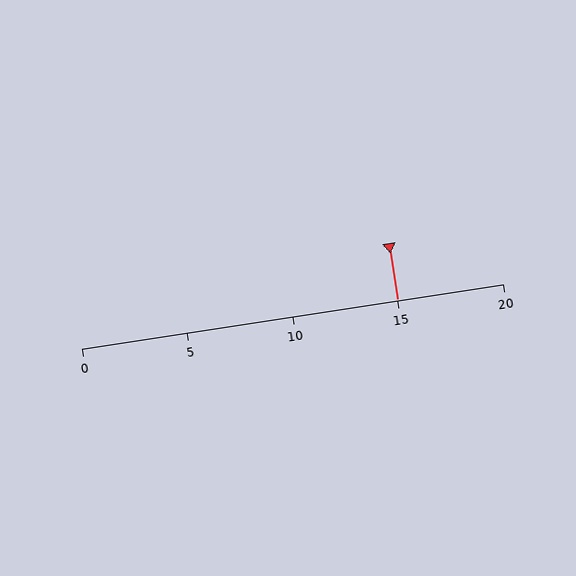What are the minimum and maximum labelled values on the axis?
The axis runs from 0 to 20.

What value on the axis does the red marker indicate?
The marker indicates approximately 15.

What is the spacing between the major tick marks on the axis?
The major ticks are spaced 5 apart.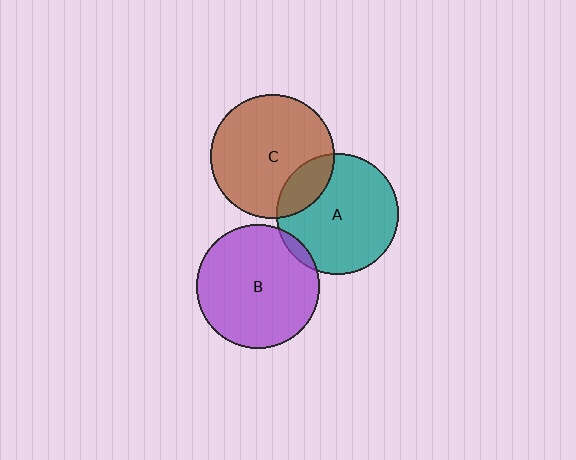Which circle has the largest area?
Circle C (brown).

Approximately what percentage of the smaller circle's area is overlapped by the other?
Approximately 5%.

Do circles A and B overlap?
Yes.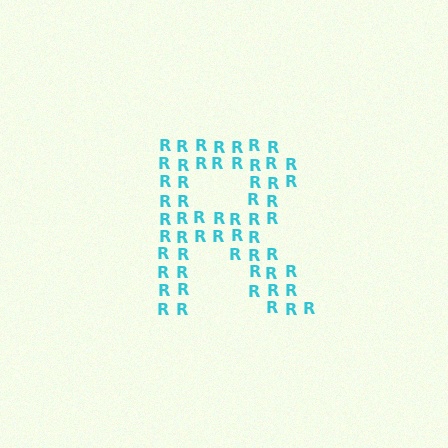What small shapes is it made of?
It is made of small letter R's.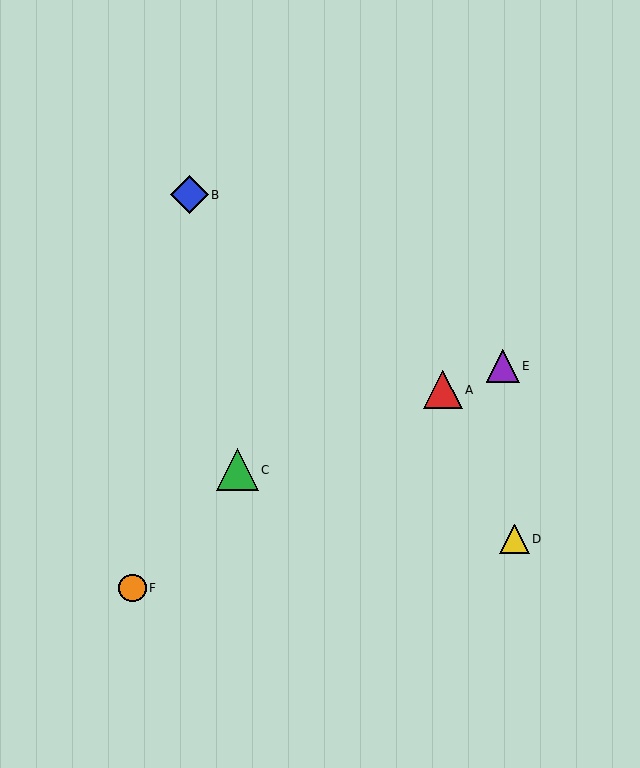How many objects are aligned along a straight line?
3 objects (A, C, E) are aligned along a straight line.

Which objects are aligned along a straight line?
Objects A, C, E are aligned along a straight line.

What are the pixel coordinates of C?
Object C is at (237, 470).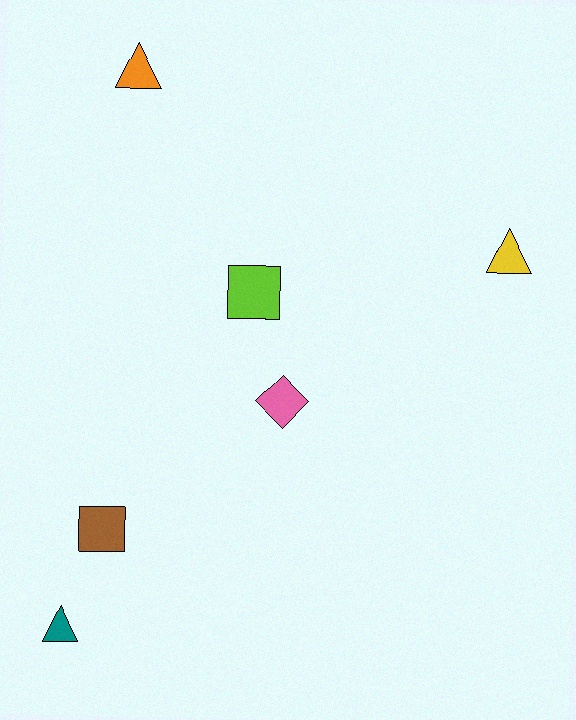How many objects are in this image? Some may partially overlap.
There are 6 objects.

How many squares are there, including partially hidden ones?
There are 2 squares.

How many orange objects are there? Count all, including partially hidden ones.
There is 1 orange object.